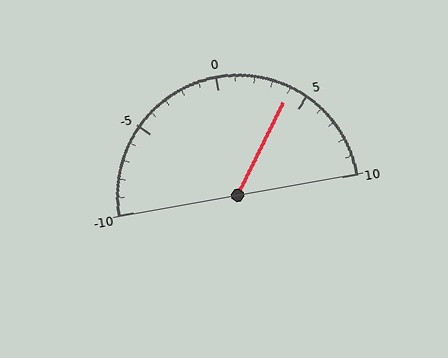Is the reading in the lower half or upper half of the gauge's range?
The reading is in the upper half of the range (-10 to 10).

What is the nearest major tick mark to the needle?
The nearest major tick mark is 5.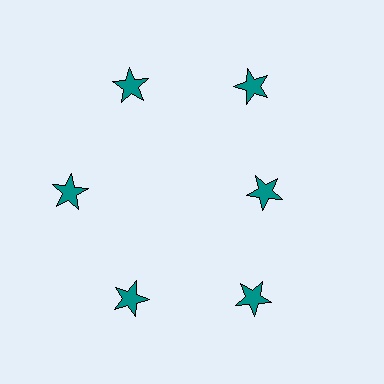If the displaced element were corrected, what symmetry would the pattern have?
It would have 6-fold rotational symmetry — the pattern would map onto itself every 60 degrees.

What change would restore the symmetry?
The symmetry would be restored by moving it outward, back onto the ring so that all 6 stars sit at equal angles and equal distance from the center.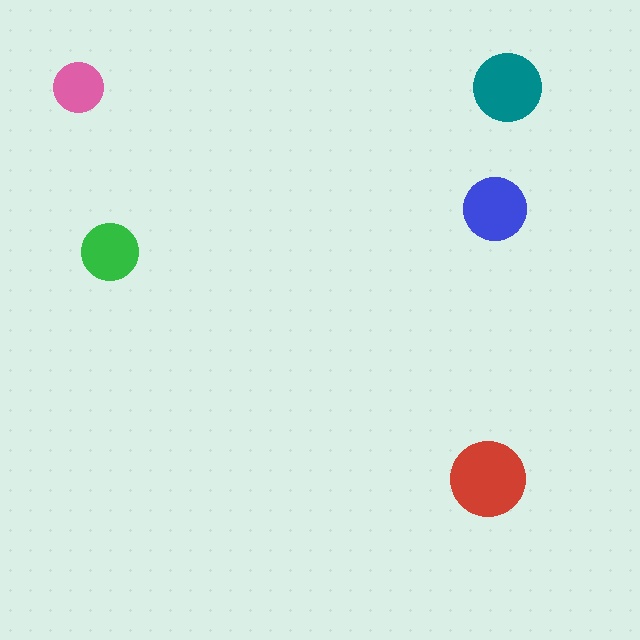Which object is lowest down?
The red circle is bottommost.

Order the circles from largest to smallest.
the red one, the teal one, the blue one, the green one, the pink one.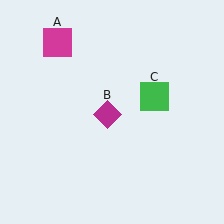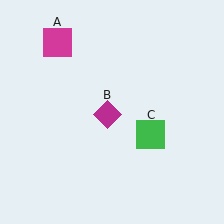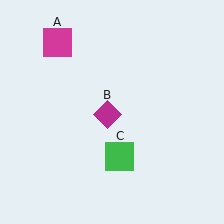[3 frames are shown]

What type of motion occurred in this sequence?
The green square (object C) rotated clockwise around the center of the scene.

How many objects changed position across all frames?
1 object changed position: green square (object C).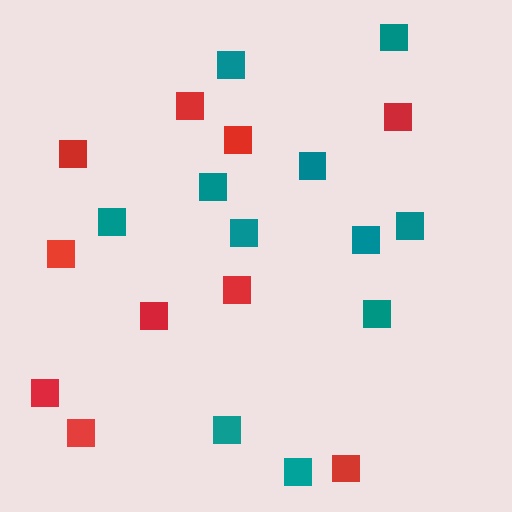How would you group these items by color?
There are 2 groups: one group of teal squares (11) and one group of red squares (10).